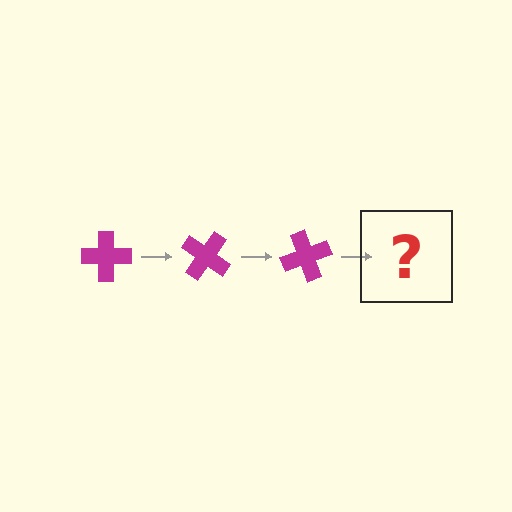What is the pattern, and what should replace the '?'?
The pattern is that the cross rotates 35 degrees each step. The '?' should be a magenta cross rotated 105 degrees.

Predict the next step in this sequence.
The next step is a magenta cross rotated 105 degrees.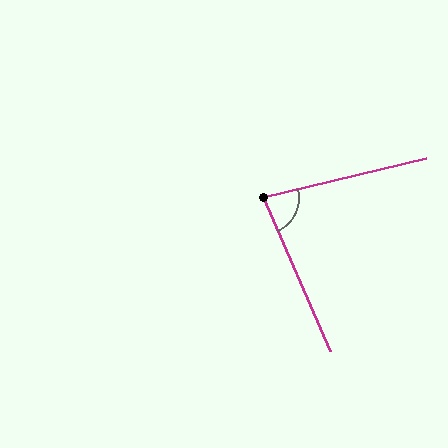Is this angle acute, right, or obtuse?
It is acute.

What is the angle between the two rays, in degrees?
Approximately 80 degrees.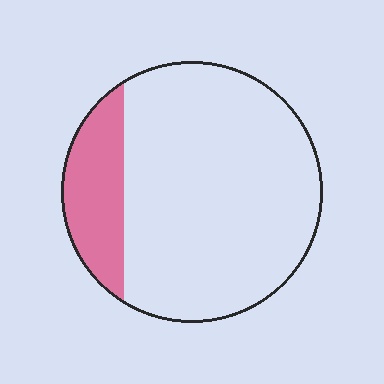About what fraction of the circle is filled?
About one fifth (1/5).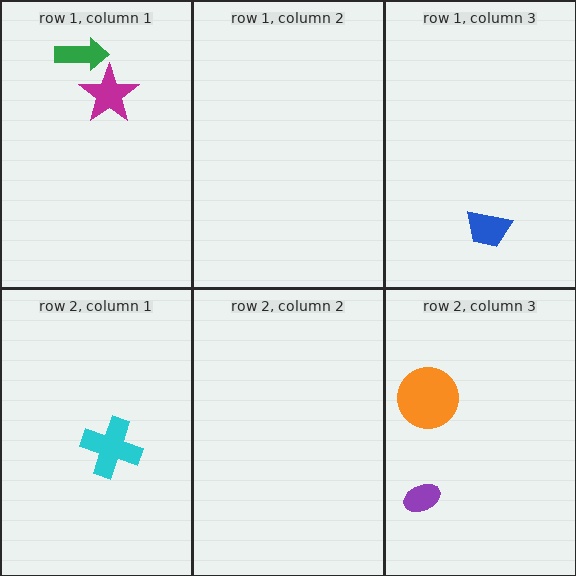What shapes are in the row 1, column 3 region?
The blue trapezoid.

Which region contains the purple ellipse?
The row 2, column 3 region.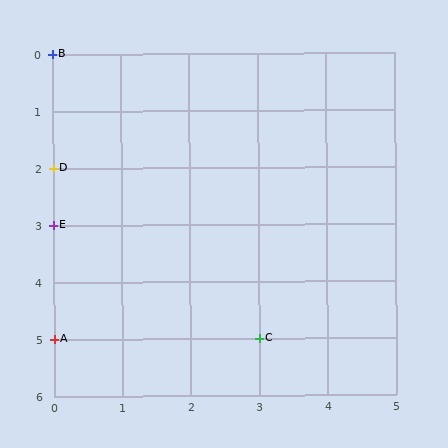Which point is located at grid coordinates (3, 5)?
Point C is at (3, 5).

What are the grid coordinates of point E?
Point E is at grid coordinates (0, 3).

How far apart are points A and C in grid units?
Points A and C are 3 columns apart.